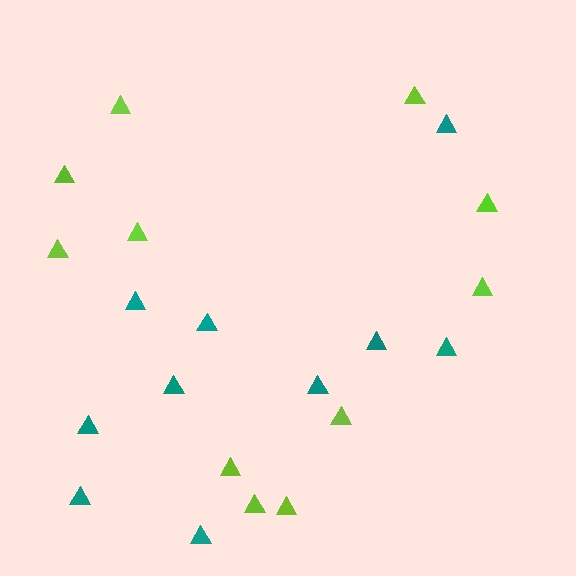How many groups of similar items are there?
There are 2 groups: one group of lime triangles (11) and one group of teal triangles (10).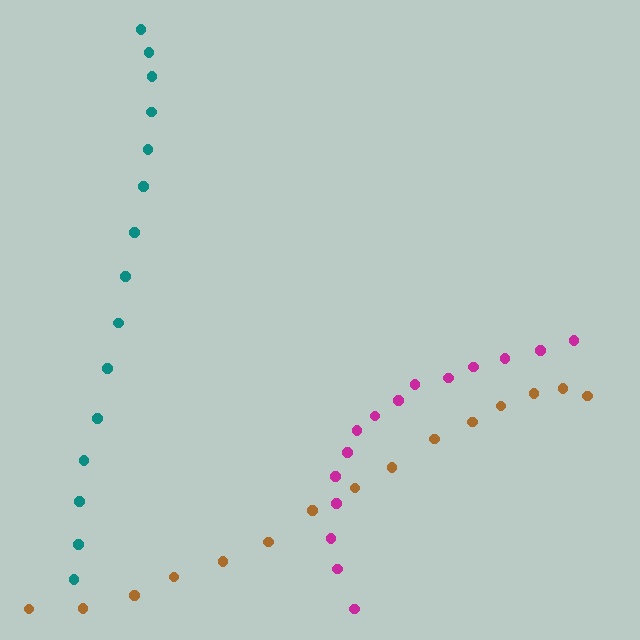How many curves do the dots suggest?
There are 3 distinct paths.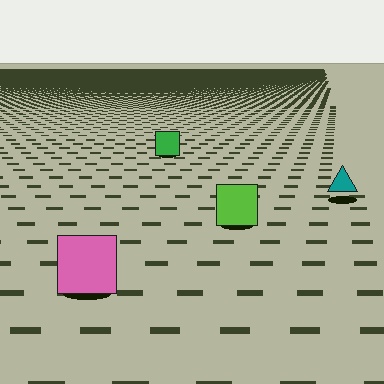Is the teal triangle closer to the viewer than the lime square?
No. The lime square is closer — you can tell from the texture gradient: the ground texture is coarser near it.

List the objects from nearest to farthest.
From nearest to farthest: the pink square, the lime square, the teal triangle, the green square.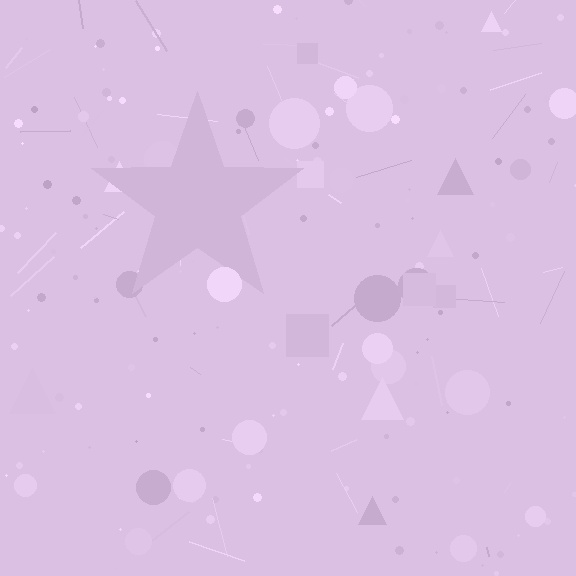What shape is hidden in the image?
A star is hidden in the image.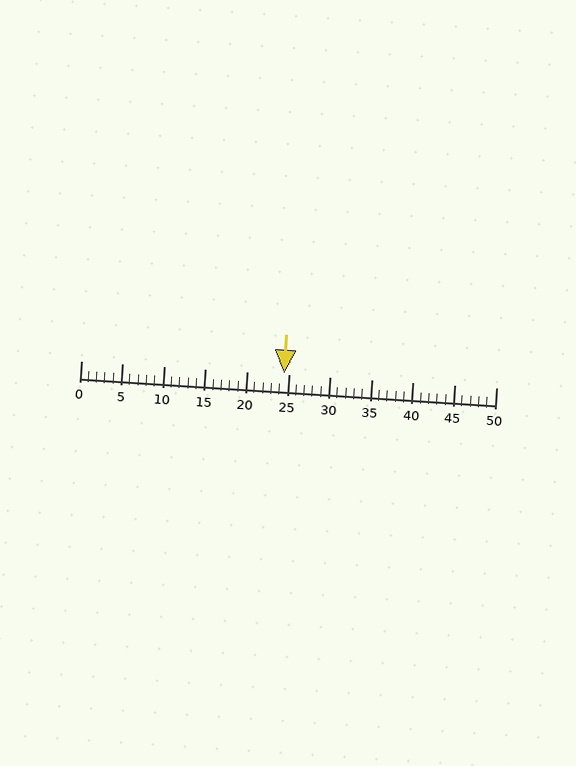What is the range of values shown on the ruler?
The ruler shows values from 0 to 50.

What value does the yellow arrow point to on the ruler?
The yellow arrow points to approximately 24.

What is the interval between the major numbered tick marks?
The major tick marks are spaced 5 units apart.